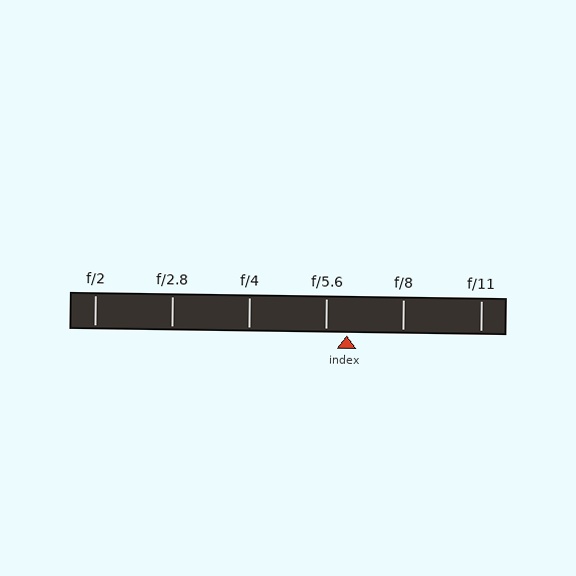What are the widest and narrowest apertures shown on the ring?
The widest aperture shown is f/2 and the narrowest is f/11.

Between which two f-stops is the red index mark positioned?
The index mark is between f/5.6 and f/8.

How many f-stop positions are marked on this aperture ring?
There are 6 f-stop positions marked.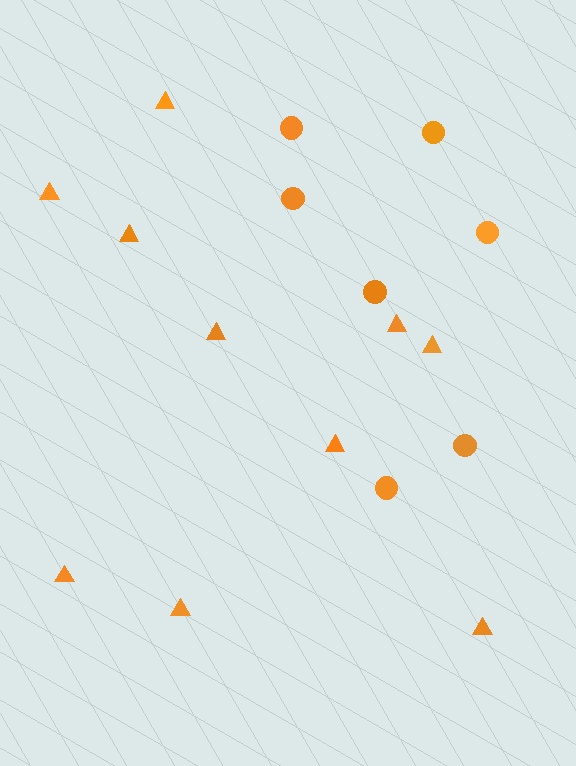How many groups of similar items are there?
There are 2 groups: one group of circles (7) and one group of triangles (10).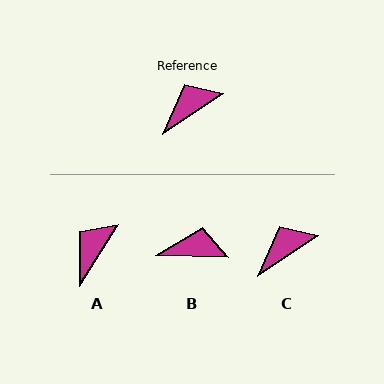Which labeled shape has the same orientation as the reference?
C.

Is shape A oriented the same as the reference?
No, it is off by about 24 degrees.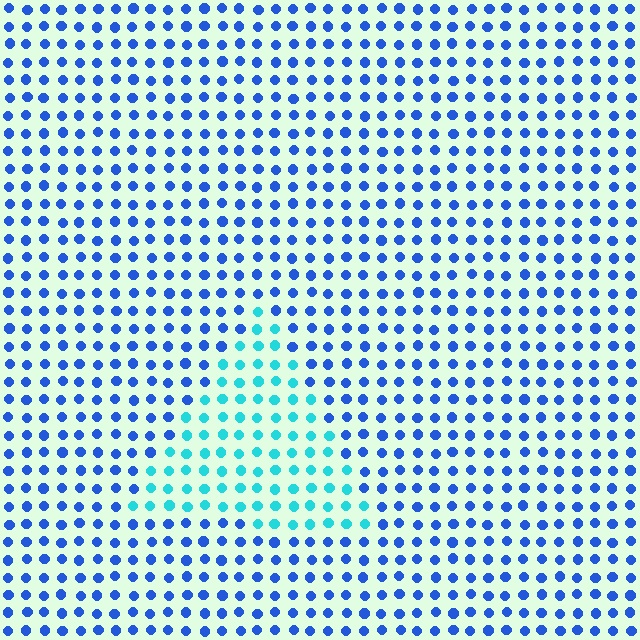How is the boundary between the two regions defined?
The boundary is defined purely by a slight shift in hue (about 42 degrees). Spacing, size, and orientation are identical on both sides.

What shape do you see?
I see a triangle.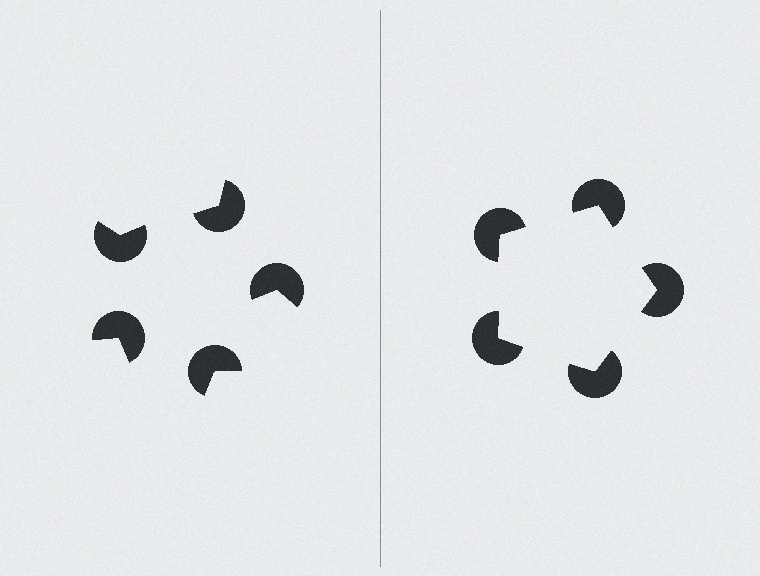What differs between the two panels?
The pac-man discs are positioned identically on both sides; only the wedge orientations differ. On the right they align to a pentagon; on the left they are misaligned.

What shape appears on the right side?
An illusory pentagon.